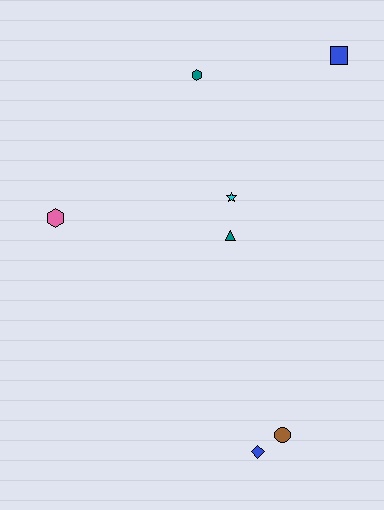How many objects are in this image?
There are 7 objects.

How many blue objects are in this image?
There are 2 blue objects.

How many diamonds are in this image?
There is 1 diamond.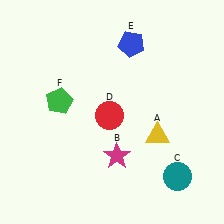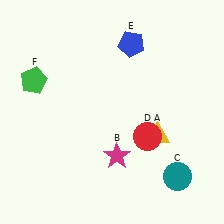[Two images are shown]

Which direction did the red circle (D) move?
The red circle (D) moved right.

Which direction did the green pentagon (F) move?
The green pentagon (F) moved left.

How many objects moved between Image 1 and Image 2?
2 objects moved between the two images.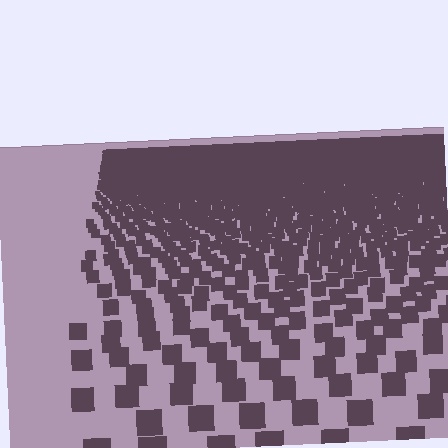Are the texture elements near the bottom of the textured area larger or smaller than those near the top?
Larger. Near the bottom, elements are closer to the viewer and appear at a bigger on-screen size.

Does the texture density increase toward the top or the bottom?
Density increases toward the top.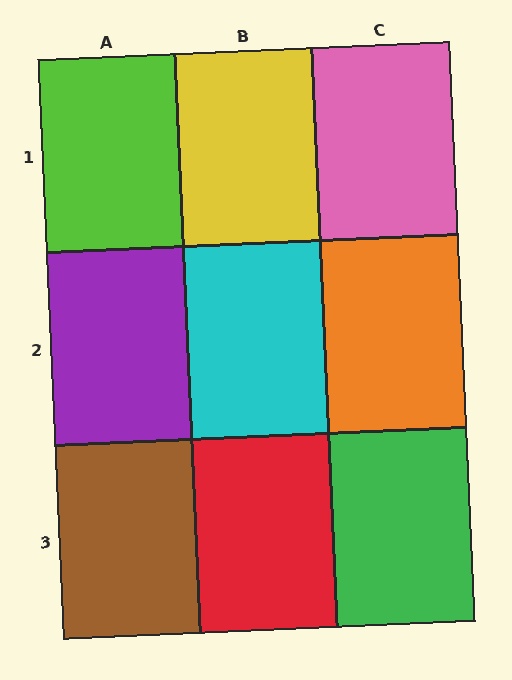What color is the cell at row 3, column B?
Red.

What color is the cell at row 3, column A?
Brown.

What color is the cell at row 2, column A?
Purple.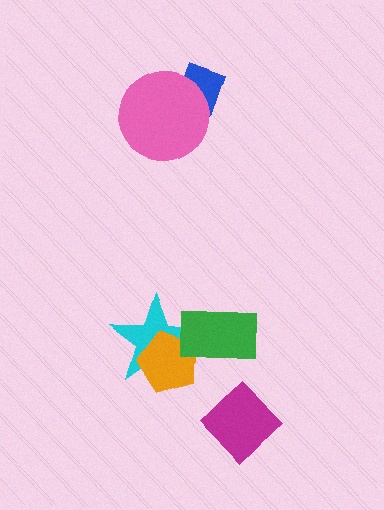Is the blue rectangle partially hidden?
Yes, it is partially covered by another shape.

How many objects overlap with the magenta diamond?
0 objects overlap with the magenta diamond.